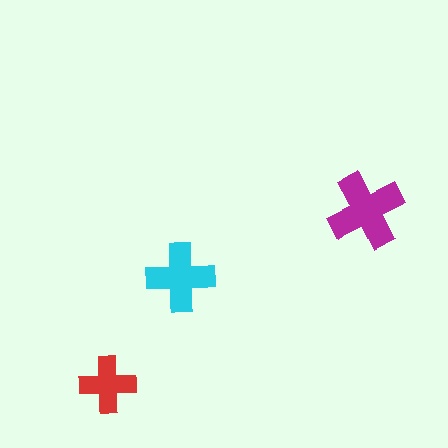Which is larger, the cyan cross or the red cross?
The cyan one.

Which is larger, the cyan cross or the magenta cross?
The magenta one.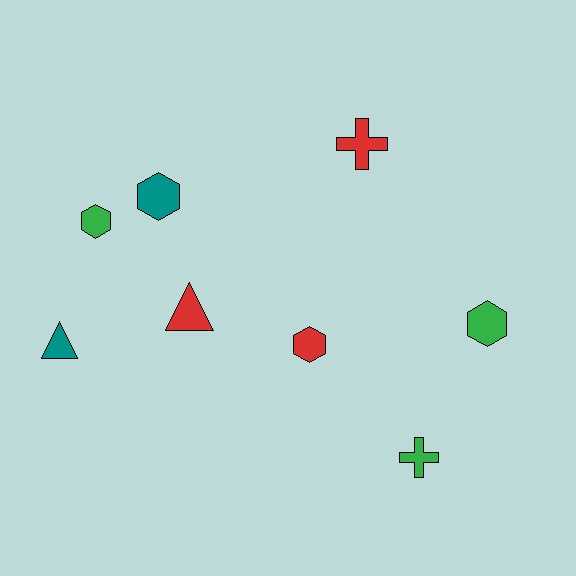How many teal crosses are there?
There are no teal crosses.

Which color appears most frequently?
Red, with 3 objects.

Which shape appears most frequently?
Hexagon, with 4 objects.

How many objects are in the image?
There are 8 objects.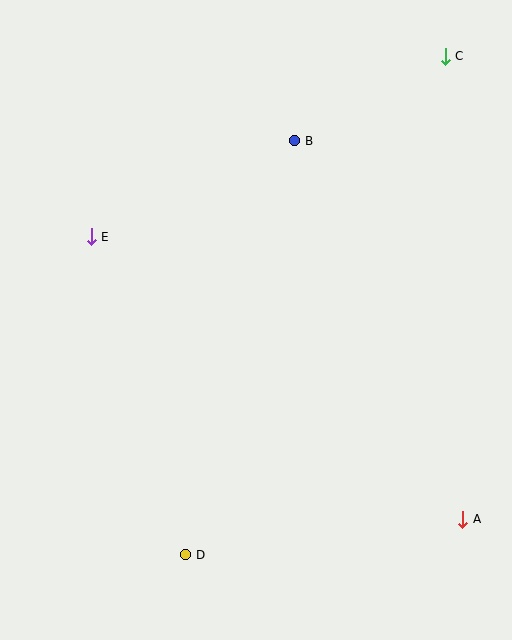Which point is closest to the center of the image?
Point B at (295, 141) is closest to the center.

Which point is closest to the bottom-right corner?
Point A is closest to the bottom-right corner.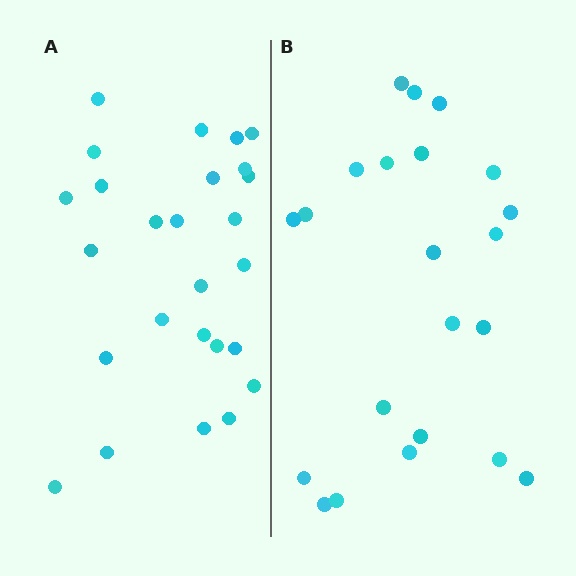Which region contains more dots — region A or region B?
Region A (the left region) has more dots.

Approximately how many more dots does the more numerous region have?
Region A has about 4 more dots than region B.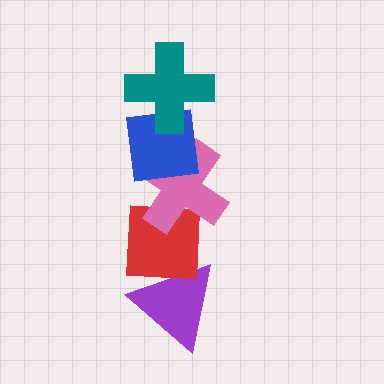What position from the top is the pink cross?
The pink cross is 3rd from the top.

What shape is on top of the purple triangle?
The red square is on top of the purple triangle.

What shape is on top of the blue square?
The teal cross is on top of the blue square.